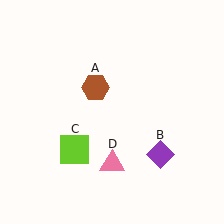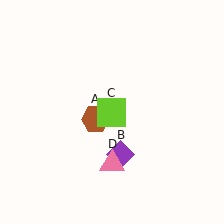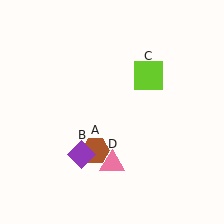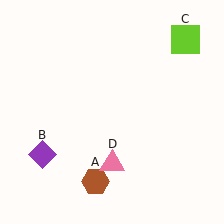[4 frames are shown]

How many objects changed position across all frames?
3 objects changed position: brown hexagon (object A), purple diamond (object B), lime square (object C).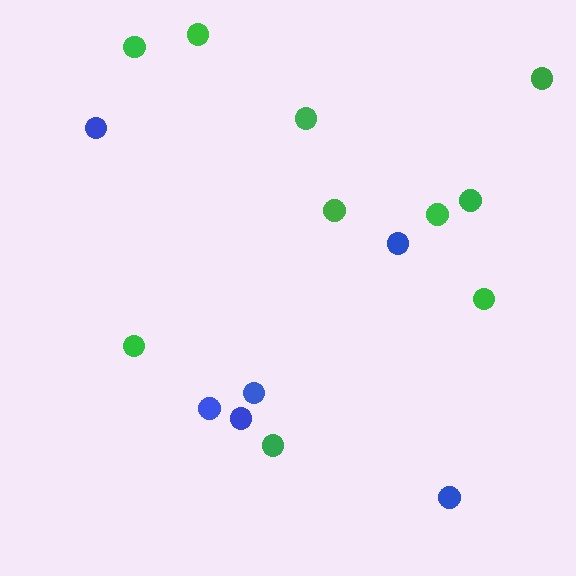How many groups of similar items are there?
There are 2 groups: one group of blue circles (6) and one group of green circles (10).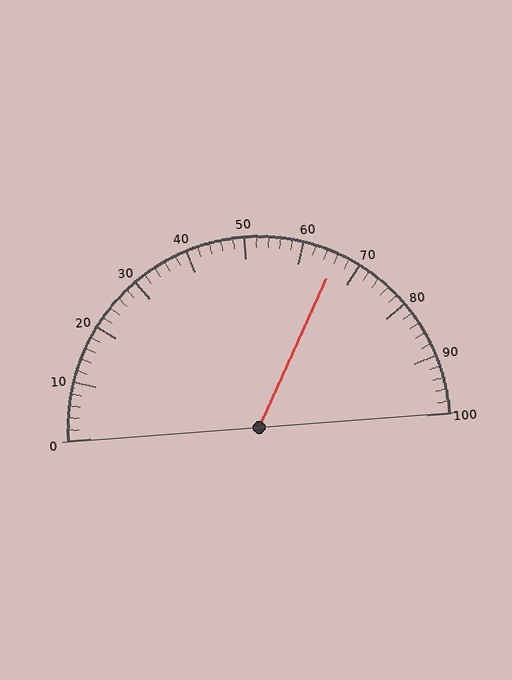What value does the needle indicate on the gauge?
The needle indicates approximately 66.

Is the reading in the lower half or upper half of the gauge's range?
The reading is in the upper half of the range (0 to 100).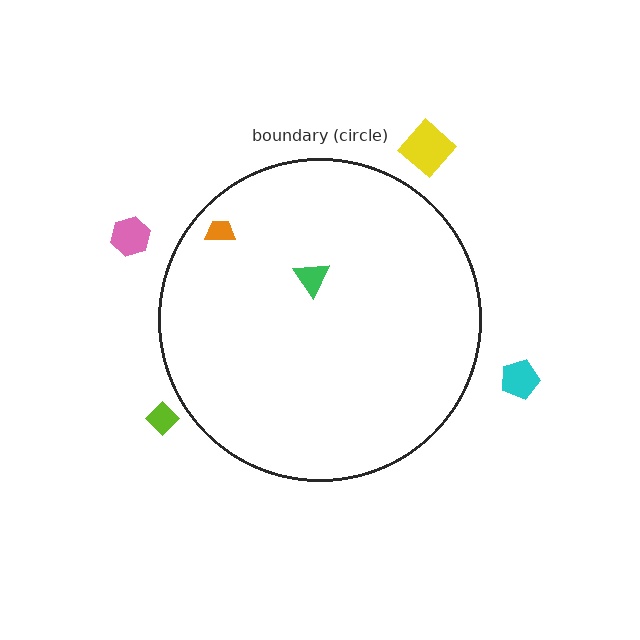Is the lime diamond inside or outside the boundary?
Outside.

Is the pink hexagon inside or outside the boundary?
Outside.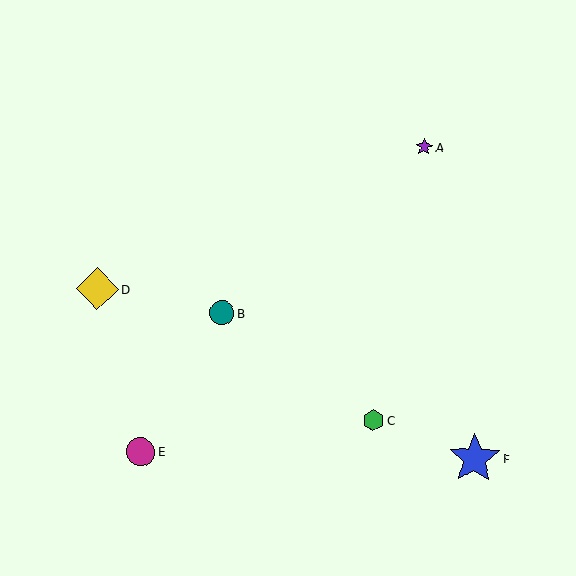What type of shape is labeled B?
Shape B is a teal circle.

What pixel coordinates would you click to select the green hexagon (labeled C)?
Click at (373, 420) to select the green hexagon C.